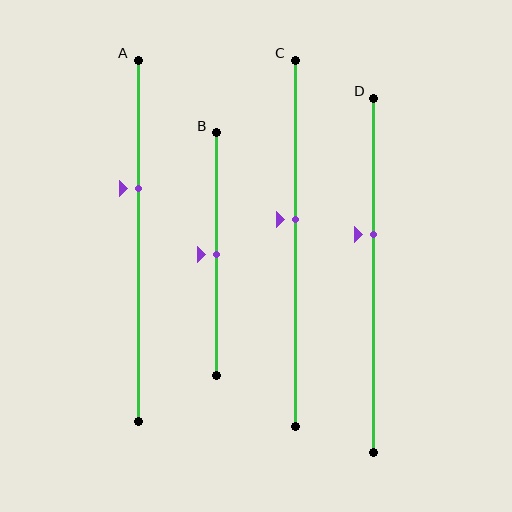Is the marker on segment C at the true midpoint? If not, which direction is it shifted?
No, the marker on segment C is shifted upward by about 7% of the segment length.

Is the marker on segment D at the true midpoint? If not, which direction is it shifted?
No, the marker on segment D is shifted upward by about 11% of the segment length.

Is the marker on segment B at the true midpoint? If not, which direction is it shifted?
Yes, the marker on segment B is at the true midpoint.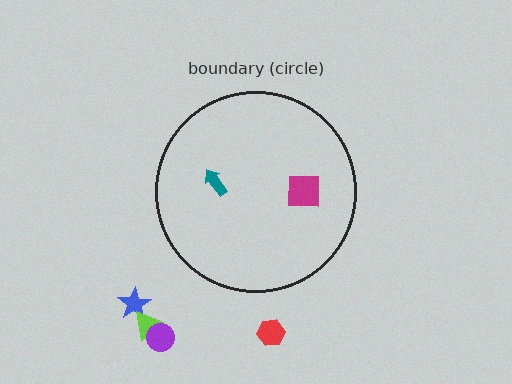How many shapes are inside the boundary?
2 inside, 4 outside.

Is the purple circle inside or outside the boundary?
Outside.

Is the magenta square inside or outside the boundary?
Inside.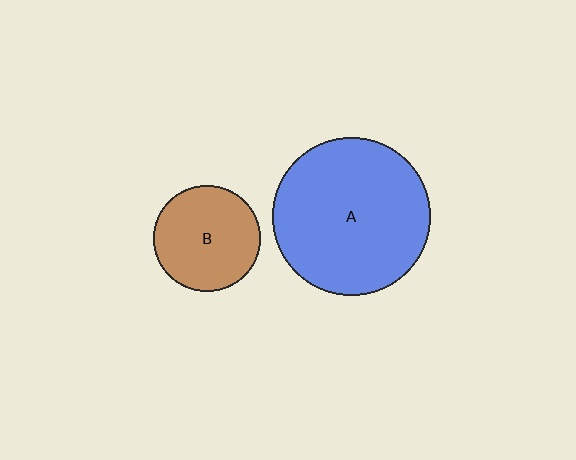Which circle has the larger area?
Circle A (blue).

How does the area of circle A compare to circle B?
Approximately 2.2 times.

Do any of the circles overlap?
No, none of the circles overlap.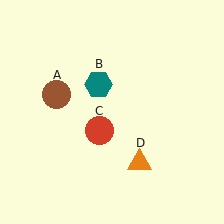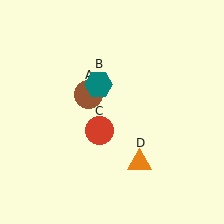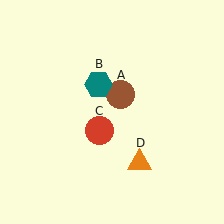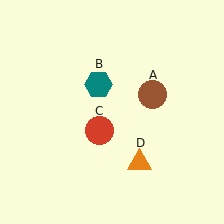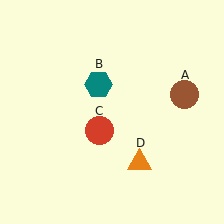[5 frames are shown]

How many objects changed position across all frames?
1 object changed position: brown circle (object A).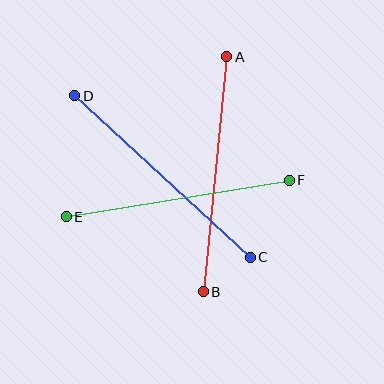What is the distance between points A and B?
The distance is approximately 236 pixels.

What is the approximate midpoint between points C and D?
The midpoint is at approximately (163, 177) pixels.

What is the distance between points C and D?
The distance is approximately 239 pixels.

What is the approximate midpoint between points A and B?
The midpoint is at approximately (215, 174) pixels.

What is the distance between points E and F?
The distance is approximately 226 pixels.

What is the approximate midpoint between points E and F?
The midpoint is at approximately (178, 198) pixels.